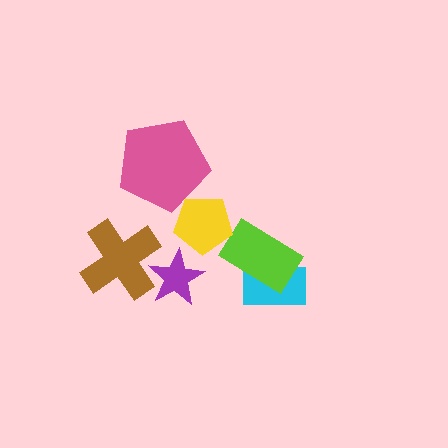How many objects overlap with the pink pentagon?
0 objects overlap with the pink pentagon.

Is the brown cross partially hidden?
Yes, it is partially covered by another shape.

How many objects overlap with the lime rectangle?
1 object overlaps with the lime rectangle.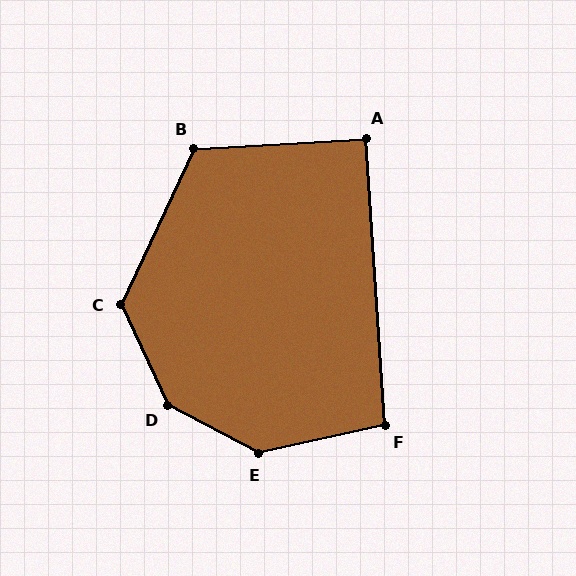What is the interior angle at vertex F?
Approximately 99 degrees (obtuse).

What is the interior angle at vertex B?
Approximately 118 degrees (obtuse).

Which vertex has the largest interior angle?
D, at approximately 143 degrees.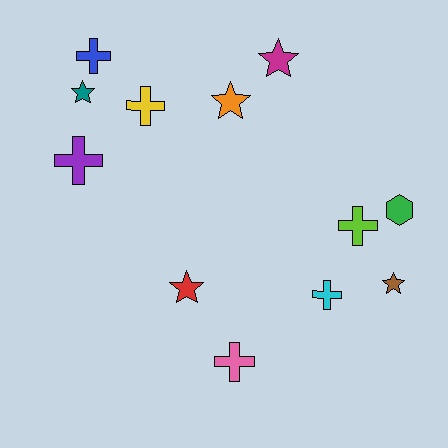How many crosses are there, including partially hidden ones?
There are 6 crosses.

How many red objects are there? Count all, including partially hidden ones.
There is 1 red object.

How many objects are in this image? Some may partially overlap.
There are 12 objects.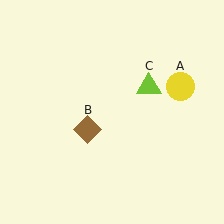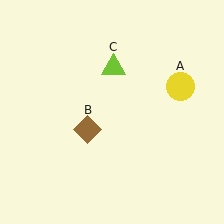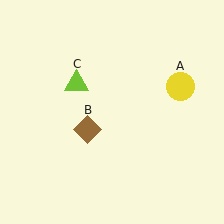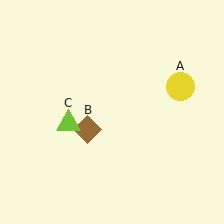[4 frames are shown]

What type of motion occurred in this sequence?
The lime triangle (object C) rotated counterclockwise around the center of the scene.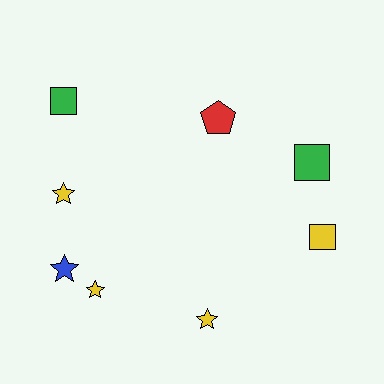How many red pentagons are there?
There is 1 red pentagon.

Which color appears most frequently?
Yellow, with 4 objects.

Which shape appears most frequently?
Star, with 4 objects.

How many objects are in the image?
There are 8 objects.